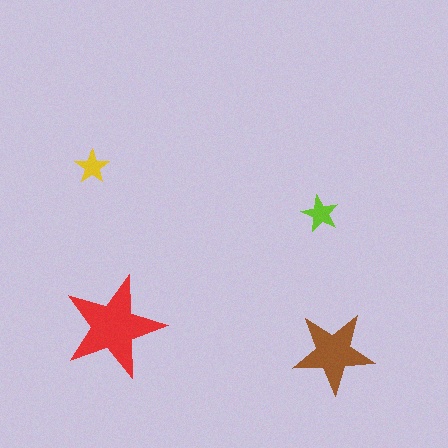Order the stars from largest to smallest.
the red one, the brown one, the lime one, the yellow one.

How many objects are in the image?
There are 4 objects in the image.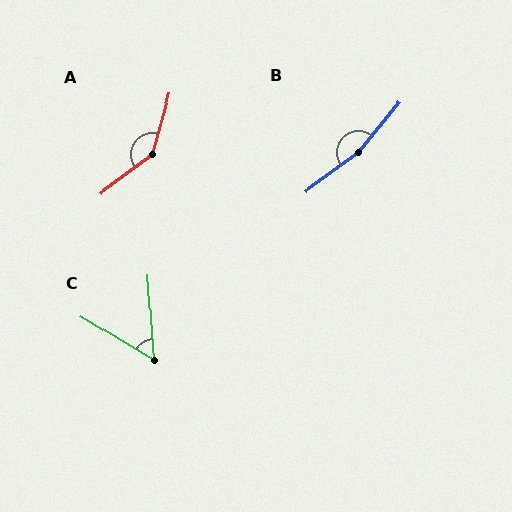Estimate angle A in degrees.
Approximately 142 degrees.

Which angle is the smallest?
C, at approximately 55 degrees.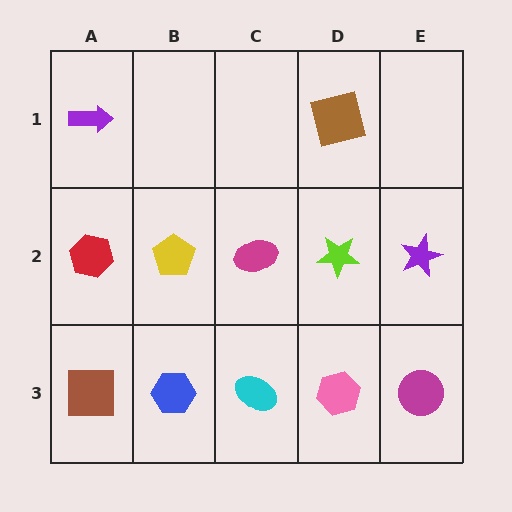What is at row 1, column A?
A purple arrow.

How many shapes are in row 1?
2 shapes.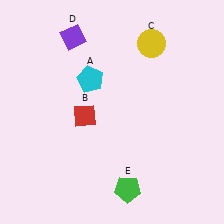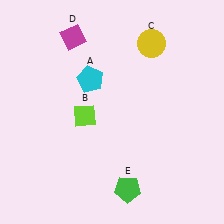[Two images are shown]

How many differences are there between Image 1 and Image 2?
There are 2 differences between the two images.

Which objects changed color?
B changed from red to lime. D changed from purple to magenta.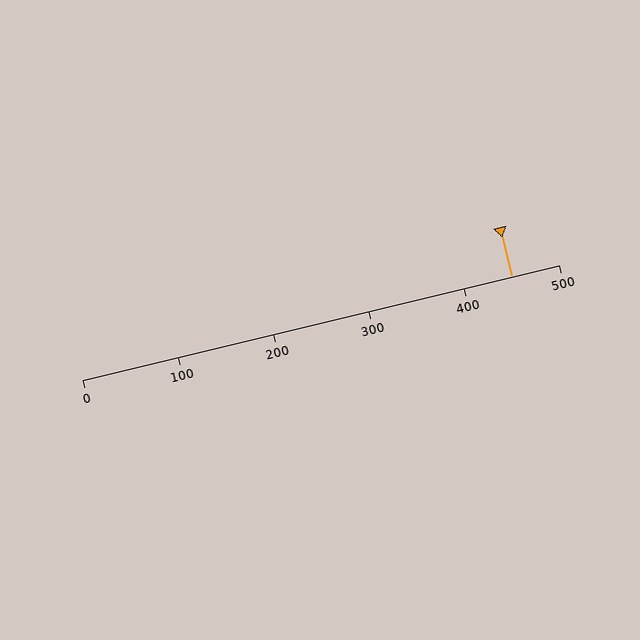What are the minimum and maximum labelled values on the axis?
The axis runs from 0 to 500.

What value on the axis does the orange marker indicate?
The marker indicates approximately 450.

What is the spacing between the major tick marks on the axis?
The major ticks are spaced 100 apart.